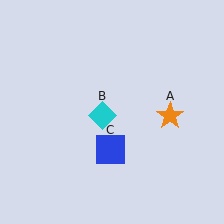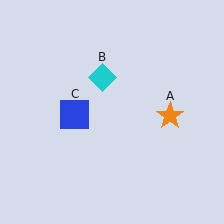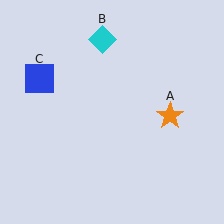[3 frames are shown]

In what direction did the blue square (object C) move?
The blue square (object C) moved up and to the left.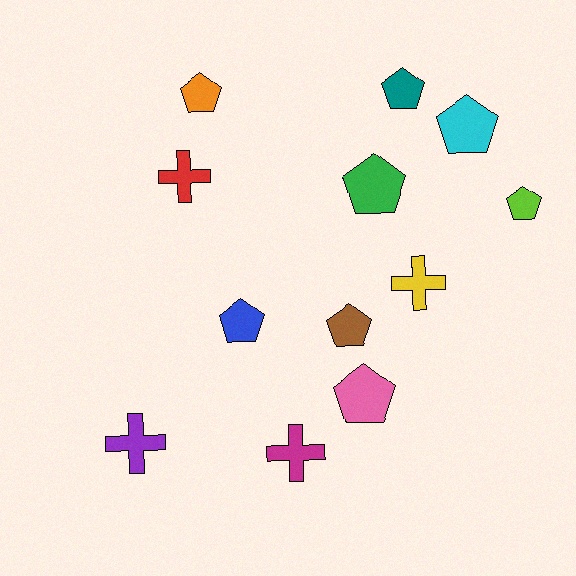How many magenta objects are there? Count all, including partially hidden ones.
There is 1 magenta object.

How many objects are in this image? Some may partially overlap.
There are 12 objects.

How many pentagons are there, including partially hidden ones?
There are 8 pentagons.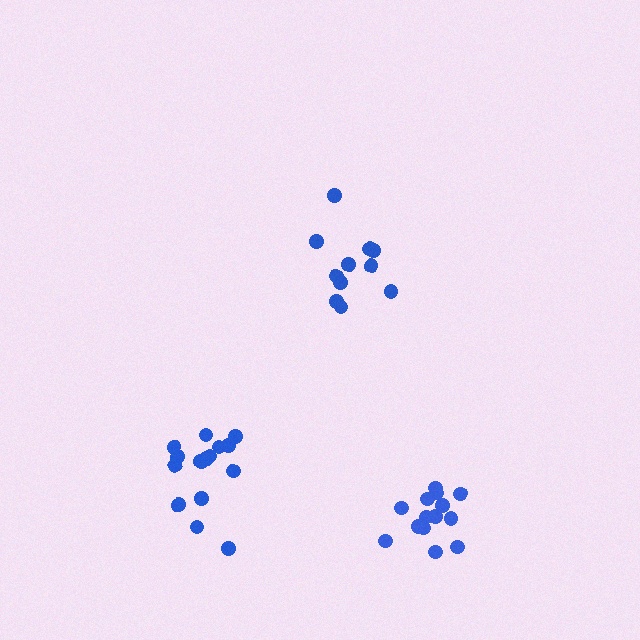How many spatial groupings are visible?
There are 3 spatial groupings.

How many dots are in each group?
Group 1: 15 dots, Group 2: 11 dots, Group 3: 14 dots (40 total).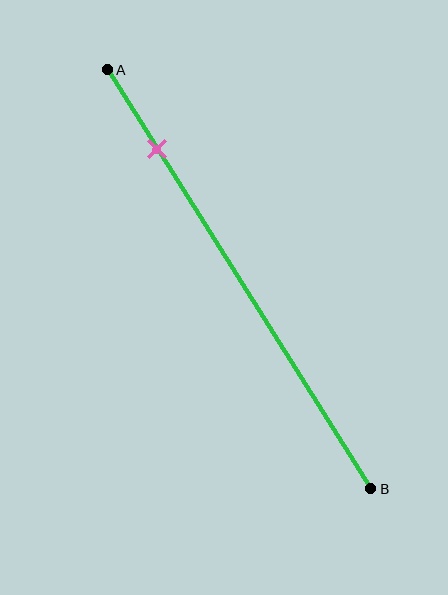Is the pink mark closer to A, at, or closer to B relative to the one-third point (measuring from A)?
The pink mark is closer to point A than the one-third point of segment AB.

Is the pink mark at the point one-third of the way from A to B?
No, the mark is at about 20% from A, not at the 33% one-third point.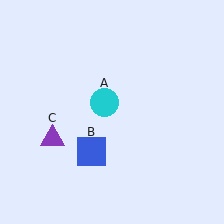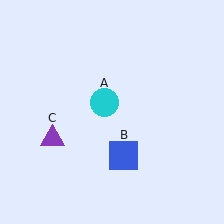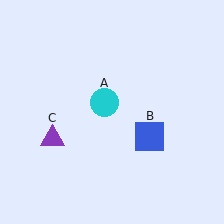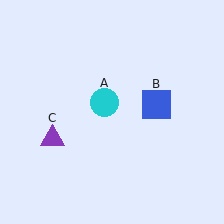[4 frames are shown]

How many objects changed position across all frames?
1 object changed position: blue square (object B).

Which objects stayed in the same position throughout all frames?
Cyan circle (object A) and purple triangle (object C) remained stationary.